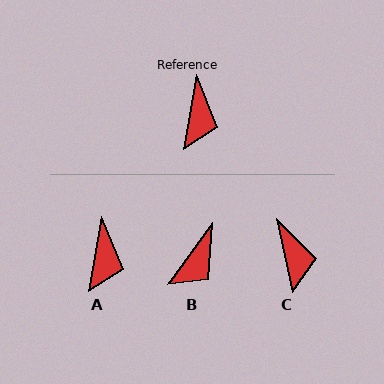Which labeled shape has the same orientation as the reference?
A.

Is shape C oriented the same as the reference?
No, it is off by about 22 degrees.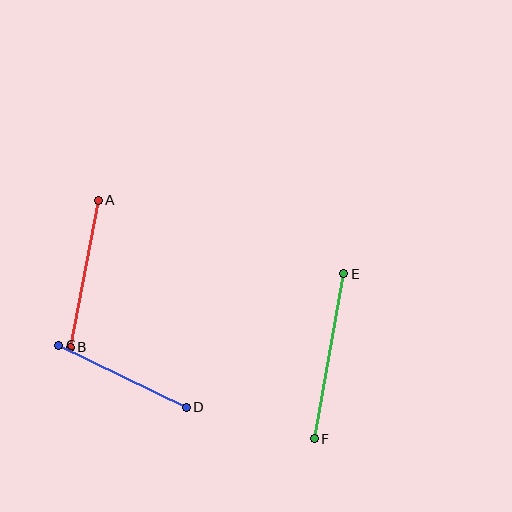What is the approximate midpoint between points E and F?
The midpoint is at approximately (329, 356) pixels.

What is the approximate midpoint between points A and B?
The midpoint is at approximately (84, 274) pixels.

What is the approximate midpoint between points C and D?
The midpoint is at approximately (123, 376) pixels.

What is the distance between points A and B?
The distance is approximately 149 pixels.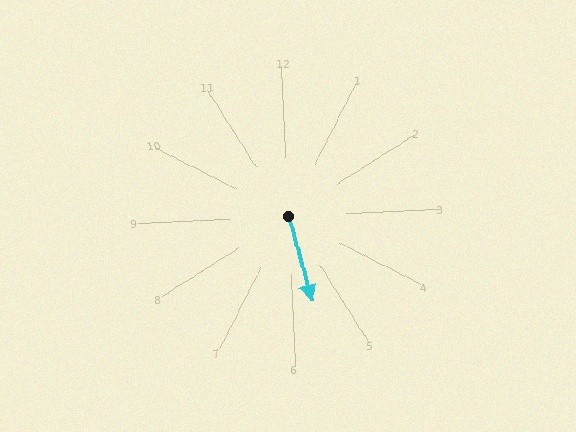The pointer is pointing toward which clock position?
Roughly 6 o'clock.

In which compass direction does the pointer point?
South.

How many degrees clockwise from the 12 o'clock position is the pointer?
Approximately 167 degrees.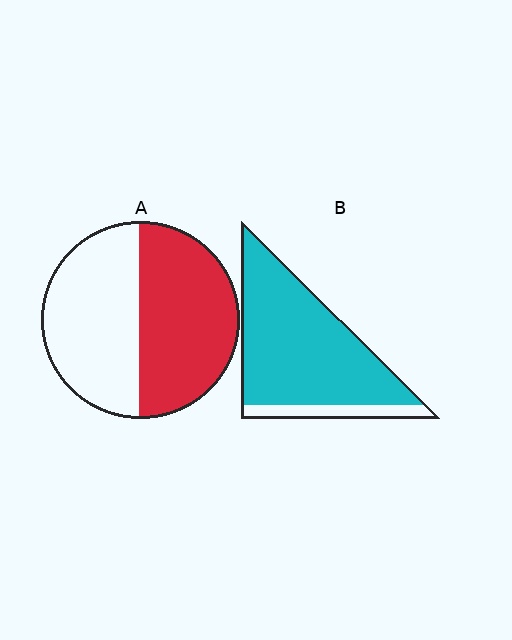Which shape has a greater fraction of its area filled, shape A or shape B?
Shape B.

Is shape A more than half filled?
Roughly half.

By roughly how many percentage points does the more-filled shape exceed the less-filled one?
By roughly 35 percentage points (B over A).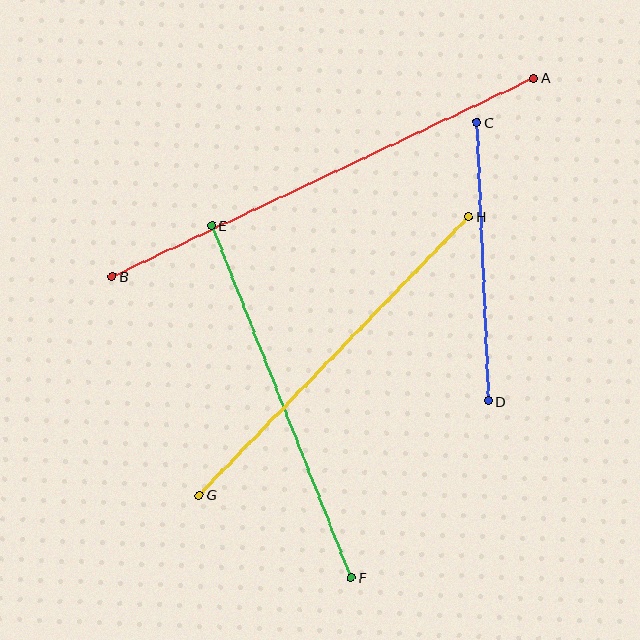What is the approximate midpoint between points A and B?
The midpoint is at approximately (323, 177) pixels.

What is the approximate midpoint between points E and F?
The midpoint is at approximately (281, 402) pixels.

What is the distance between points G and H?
The distance is approximately 387 pixels.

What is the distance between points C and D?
The distance is approximately 279 pixels.